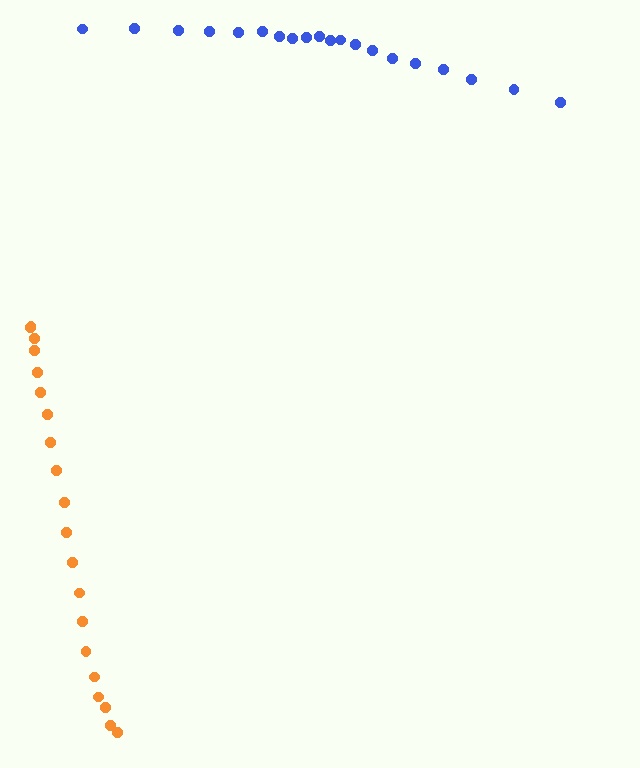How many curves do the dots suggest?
There are 2 distinct paths.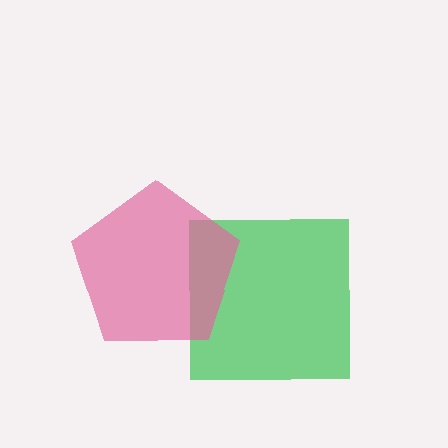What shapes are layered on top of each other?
The layered shapes are: a green square, a pink pentagon.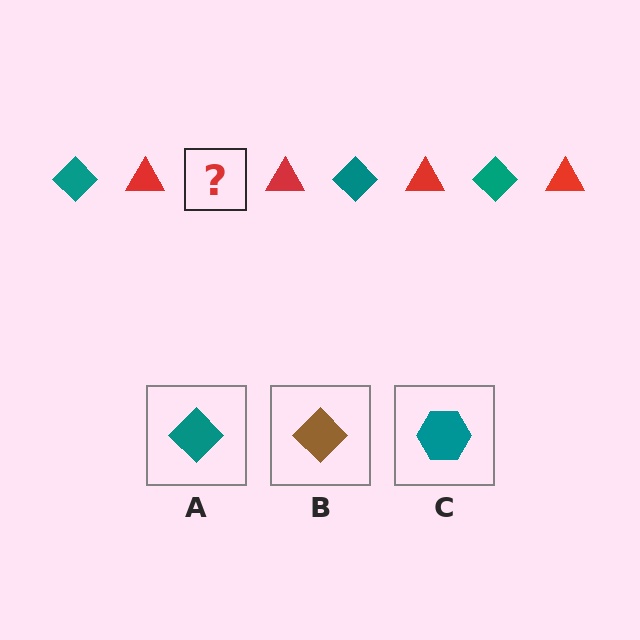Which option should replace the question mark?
Option A.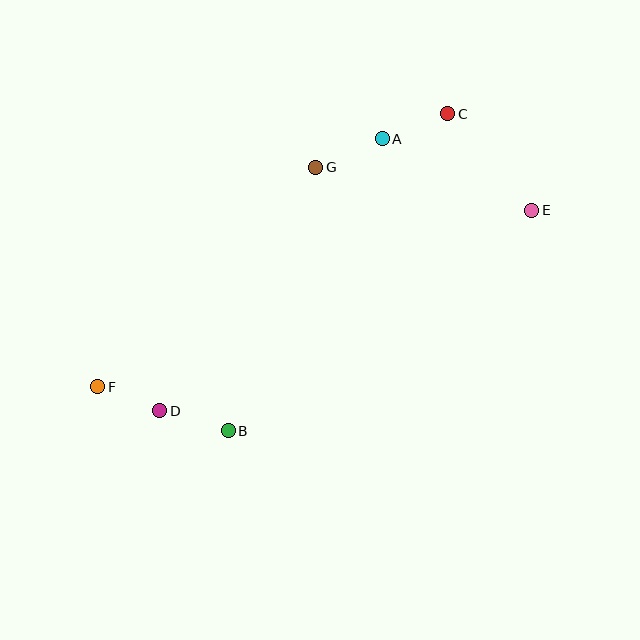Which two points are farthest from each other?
Points E and F are farthest from each other.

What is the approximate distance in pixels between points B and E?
The distance between B and E is approximately 375 pixels.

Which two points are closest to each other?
Points D and F are closest to each other.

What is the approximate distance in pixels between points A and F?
The distance between A and F is approximately 377 pixels.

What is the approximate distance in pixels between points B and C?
The distance between B and C is approximately 385 pixels.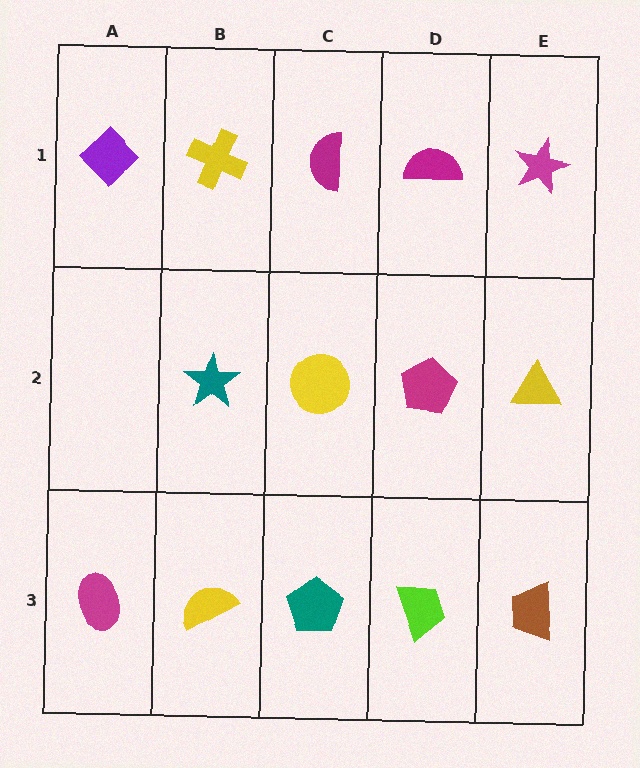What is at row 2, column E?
A yellow triangle.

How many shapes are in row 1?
5 shapes.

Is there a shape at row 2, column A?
No, that cell is empty.